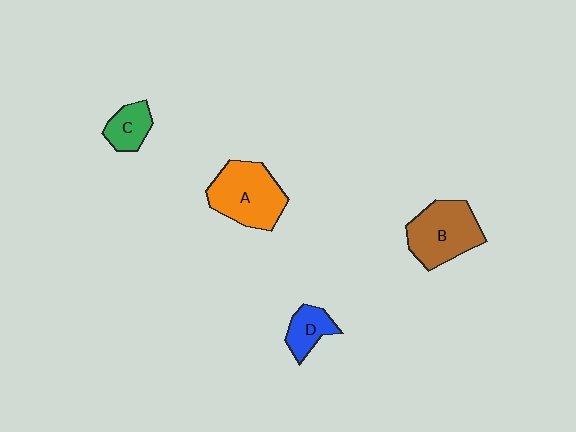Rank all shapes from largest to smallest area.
From largest to smallest: A (orange), B (brown), D (blue), C (green).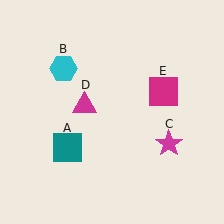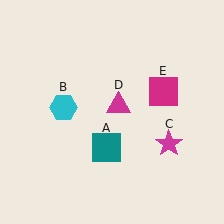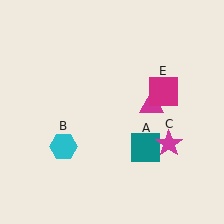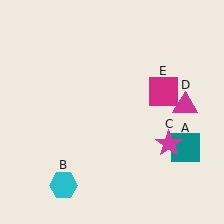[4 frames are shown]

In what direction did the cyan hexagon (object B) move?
The cyan hexagon (object B) moved down.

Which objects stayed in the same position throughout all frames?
Magenta star (object C) and magenta square (object E) remained stationary.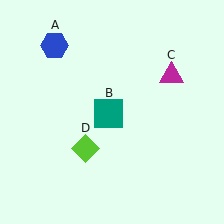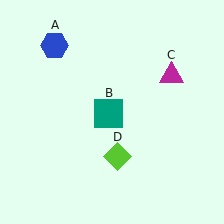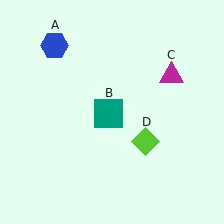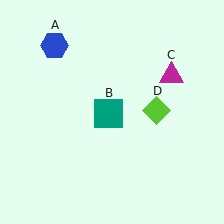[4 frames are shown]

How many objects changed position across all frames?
1 object changed position: lime diamond (object D).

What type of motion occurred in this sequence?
The lime diamond (object D) rotated counterclockwise around the center of the scene.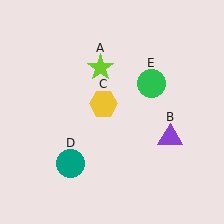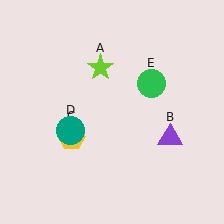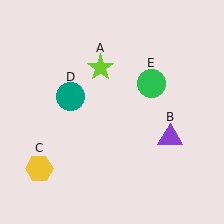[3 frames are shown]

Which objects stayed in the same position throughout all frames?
Lime star (object A) and purple triangle (object B) and green circle (object E) remained stationary.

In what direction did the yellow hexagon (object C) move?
The yellow hexagon (object C) moved down and to the left.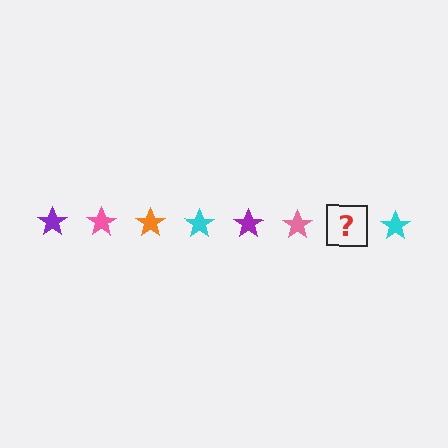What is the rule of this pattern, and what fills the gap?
The rule is that the pattern cycles through purple, pink, orange, cyan stars. The gap should be filled with an orange star.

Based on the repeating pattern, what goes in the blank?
The blank should be an orange star.